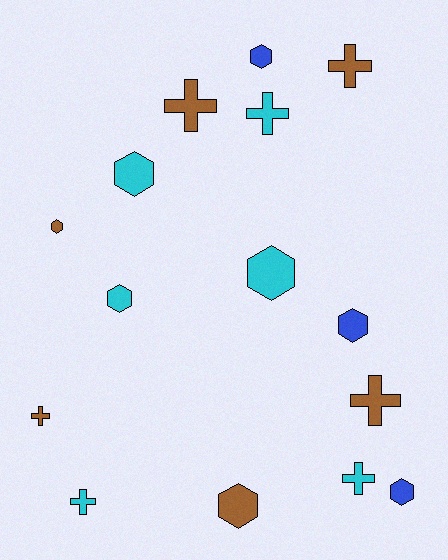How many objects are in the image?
There are 15 objects.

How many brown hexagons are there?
There are 2 brown hexagons.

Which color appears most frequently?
Brown, with 6 objects.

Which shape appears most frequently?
Hexagon, with 8 objects.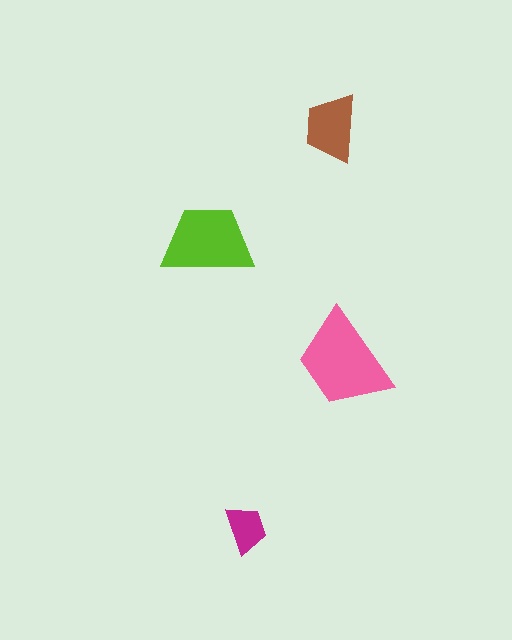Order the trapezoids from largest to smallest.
the pink one, the lime one, the brown one, the magenta one.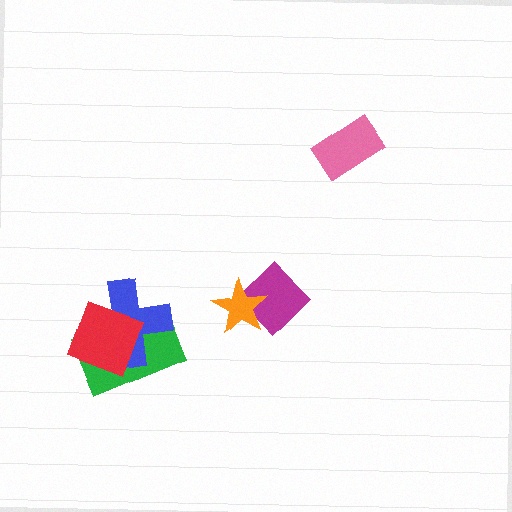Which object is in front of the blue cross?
The red square is in front of the blue cross.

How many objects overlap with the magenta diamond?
1 object overlaps with the magenta diamond.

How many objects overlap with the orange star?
1 object overlaps with the orange star.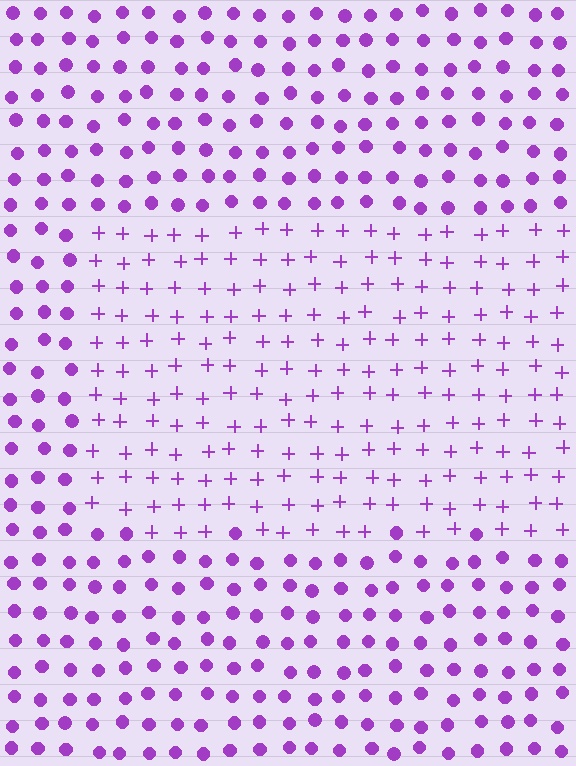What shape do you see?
I see a rectangle.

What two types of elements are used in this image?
The image uses plus signs inside the rectangle region and circles outside it.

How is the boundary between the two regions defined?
The boundary is defined by a change in element shape: plus signs inside vs. circles outside. All elements share the same color and spacing.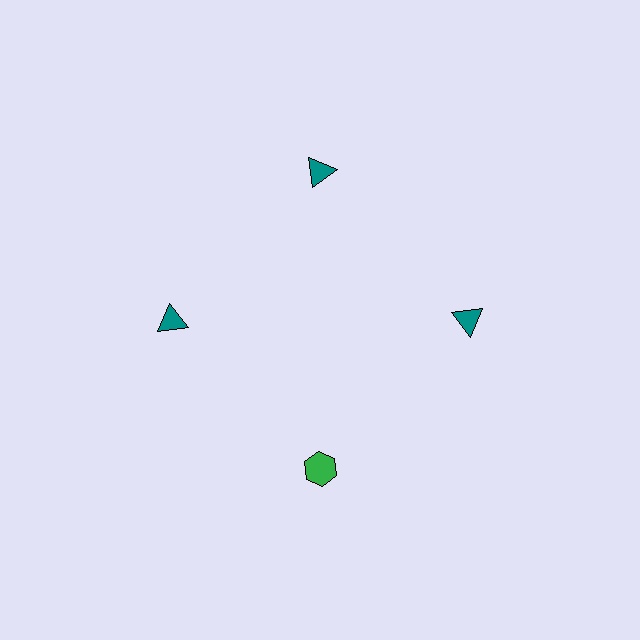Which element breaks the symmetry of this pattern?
The green hexagon at roughly the 6 o'clock position breaks the symmetry. All other shapes are teal triangles.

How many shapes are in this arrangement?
There are 4 shapes arranged in a ring pattern.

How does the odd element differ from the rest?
It differs in both color (green instead of teal) and shape (hexagon instead of triangle).